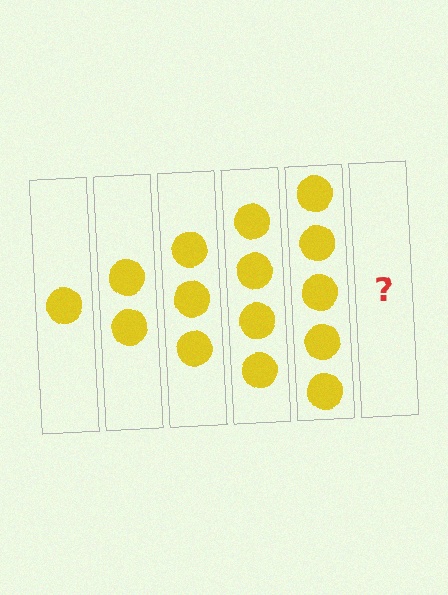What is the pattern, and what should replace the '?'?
The pattern is that each step adds one more circle. The '?' should be 6 circles.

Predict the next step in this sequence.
The next step is 6 circles.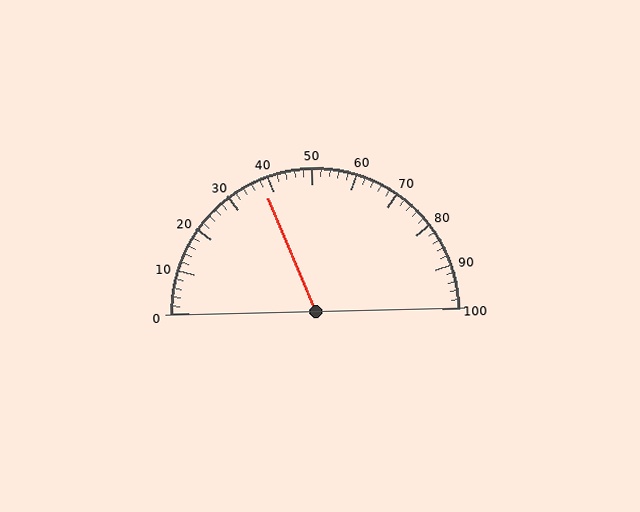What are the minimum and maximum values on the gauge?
The gauge ranges from 0 to 100.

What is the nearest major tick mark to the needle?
The nearest major tick mark is 40.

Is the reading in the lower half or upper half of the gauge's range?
The reading is in the lower half of the range (0 to 100).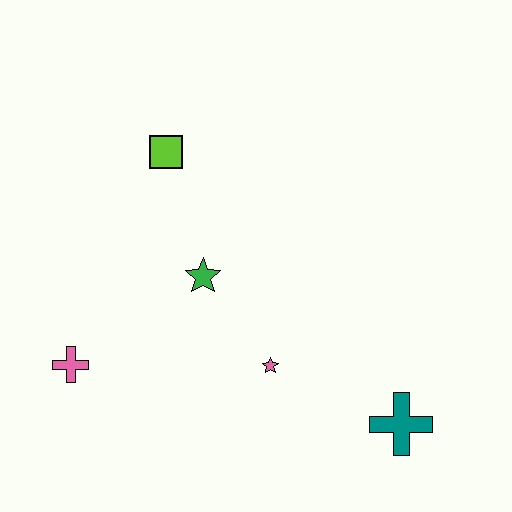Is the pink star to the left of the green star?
No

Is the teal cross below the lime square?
Yes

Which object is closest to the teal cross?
The pink star is closest to the teal cross.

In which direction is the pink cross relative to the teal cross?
The pink cross is to the left of the teal cross.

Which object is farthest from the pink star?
The lime square is farthest from the pink star.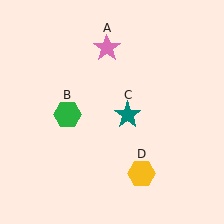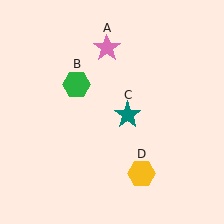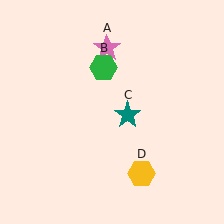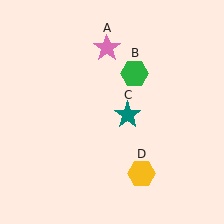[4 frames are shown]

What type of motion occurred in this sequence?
The green hexagon (object B) rotated clockwise around the center of the scene.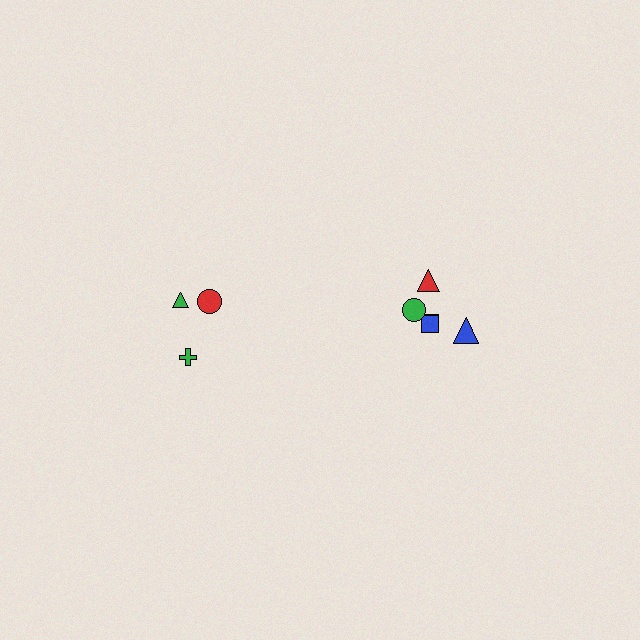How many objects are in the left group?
There are 3 objects.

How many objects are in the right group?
There are 5 objects.